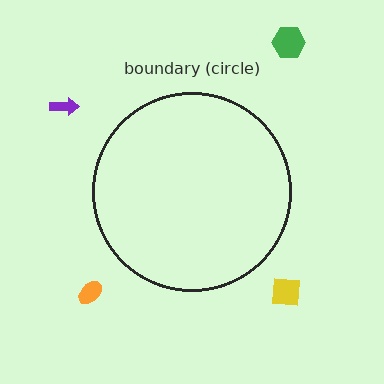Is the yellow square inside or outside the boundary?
Outside.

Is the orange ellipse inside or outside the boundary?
Outside.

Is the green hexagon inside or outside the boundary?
Outside.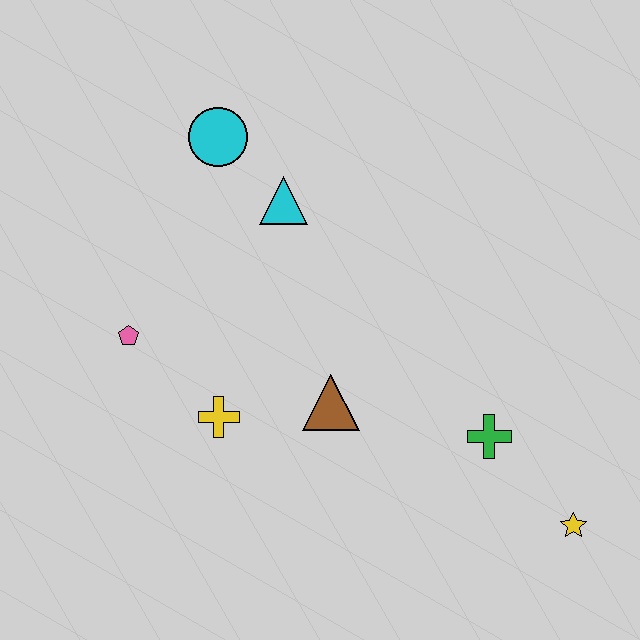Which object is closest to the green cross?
The yellow star is closest to the green cross.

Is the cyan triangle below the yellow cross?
No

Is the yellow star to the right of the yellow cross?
Yes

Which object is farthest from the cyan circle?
The yellow star is farthest from the cyan circle.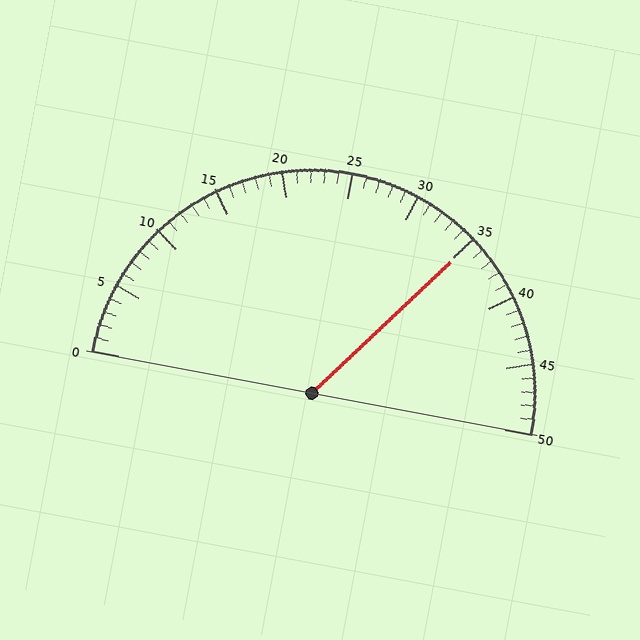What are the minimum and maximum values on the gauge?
The gauge ranges from 0 to 50.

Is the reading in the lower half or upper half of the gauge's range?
The reading is in the upper half of the range (0 to 50).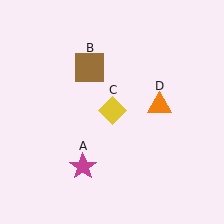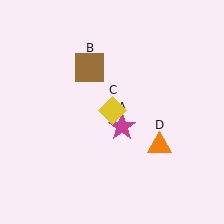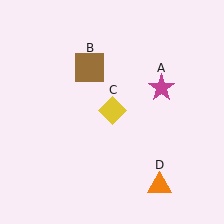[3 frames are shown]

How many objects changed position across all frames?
2 objects changed position: magenta star (object A), orange triangle (object D).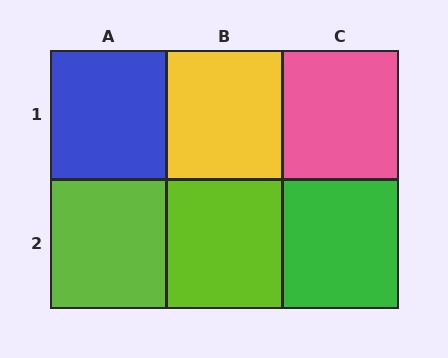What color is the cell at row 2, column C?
Green.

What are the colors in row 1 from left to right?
Blue, yellow, pink.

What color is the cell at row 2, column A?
Lime.